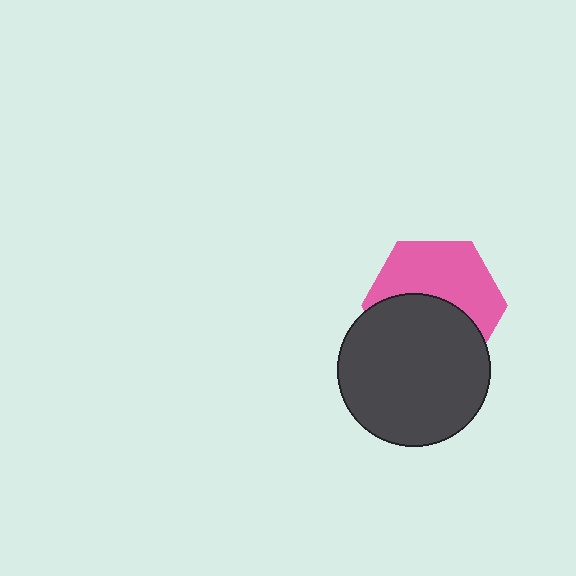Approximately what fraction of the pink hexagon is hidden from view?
Roughly 49% of the pink hexagon is hidden behind the dark gray circle.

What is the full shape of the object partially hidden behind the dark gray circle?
The partially hidden object is a pink hexagon.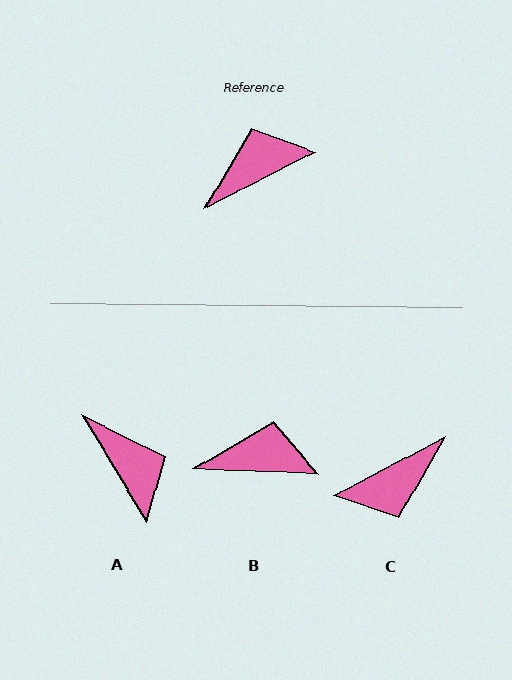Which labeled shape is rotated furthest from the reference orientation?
C, about 179 degrees away.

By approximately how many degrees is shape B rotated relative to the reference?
Approximately 29 degrees clockwise.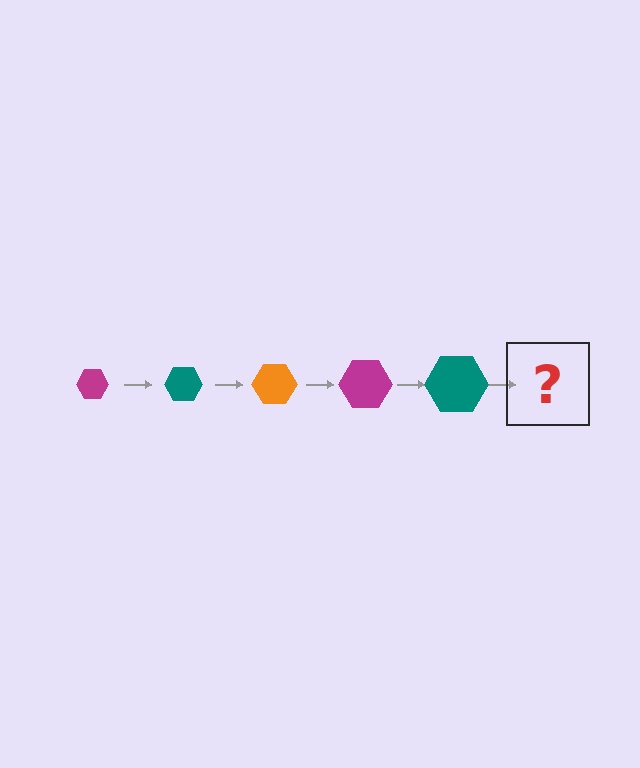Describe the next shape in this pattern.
It should be an orange hexagon, larger than the previous one.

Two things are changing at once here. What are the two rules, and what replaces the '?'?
The two rules are that the hexagon grows larger each step and the color cycles through magenta, teal, and orange. The '?' should be an orange hexagon, larger than the previous one.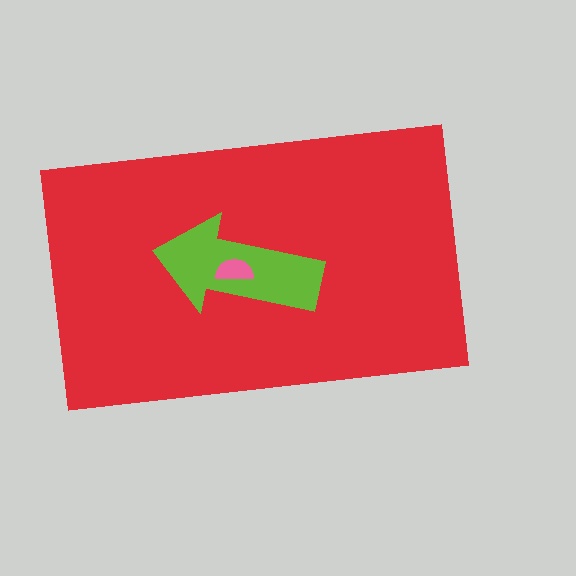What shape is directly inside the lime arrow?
The pink semicircle.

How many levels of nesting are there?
3.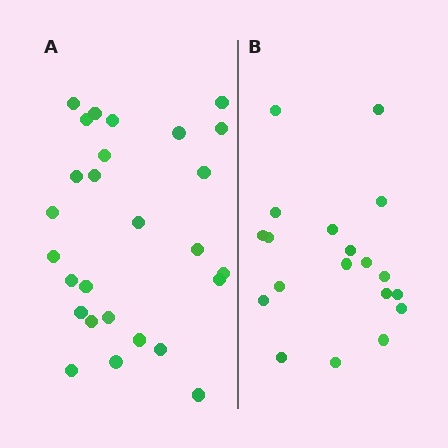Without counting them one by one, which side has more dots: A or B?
Region A (the left region) has more dots.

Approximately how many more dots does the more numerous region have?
Region A has roughly 8 or so more dots than region B.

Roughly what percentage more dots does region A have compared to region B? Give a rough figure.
About 40% more.